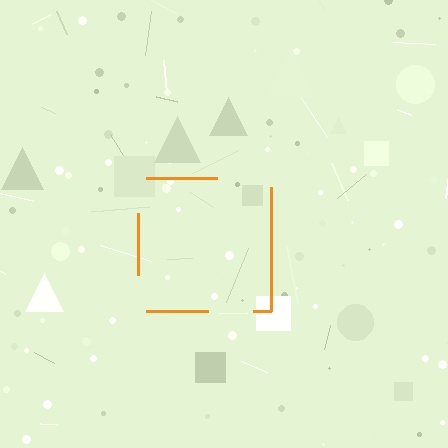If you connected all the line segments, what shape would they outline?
They would outline a square.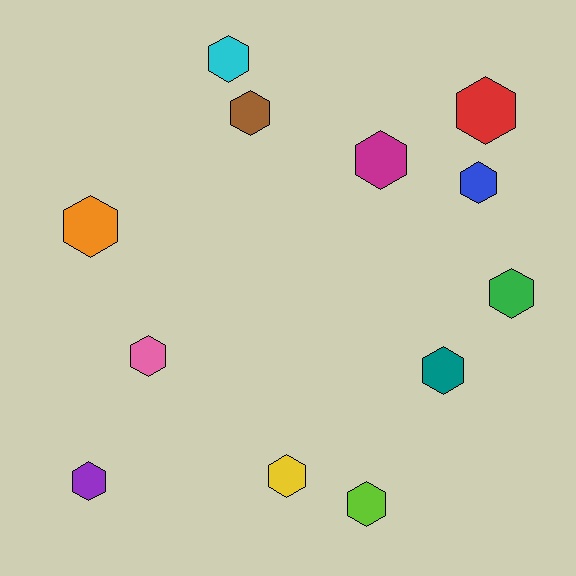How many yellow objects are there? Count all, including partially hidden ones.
There is 1 yellow object.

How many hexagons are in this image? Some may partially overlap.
There are 12 hexagons.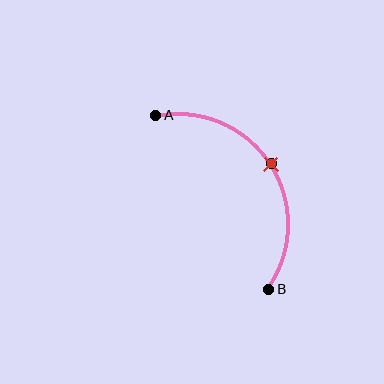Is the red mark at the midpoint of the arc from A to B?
Yes. The red mark lies on the arc at equal arc-length from both A and B — it is the arc midpoint.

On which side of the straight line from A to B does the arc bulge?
The arc bulges to the right of the straight line connecting A and B.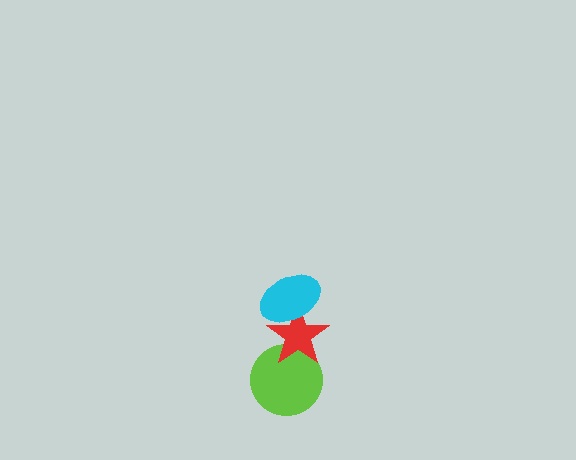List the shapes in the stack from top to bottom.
From top to bottom: the cyan ellipse, the red star, the lime circle.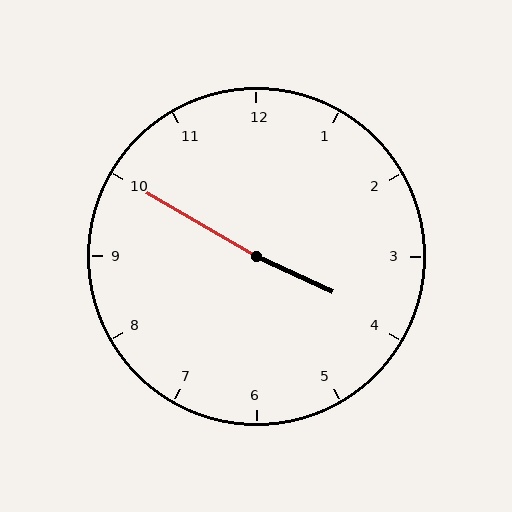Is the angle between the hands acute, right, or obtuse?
It is obtuse.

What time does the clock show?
3:50.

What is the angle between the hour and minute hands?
Approximately 175 degrees.